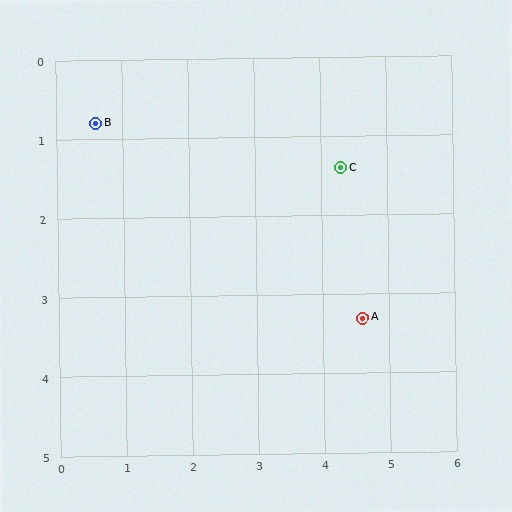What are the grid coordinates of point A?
Point A is at approximately (4.6, 3.3).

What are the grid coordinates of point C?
Point C is at approximately (4.3, 1.4).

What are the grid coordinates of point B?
Point B is at approximately (0.6, 0.8).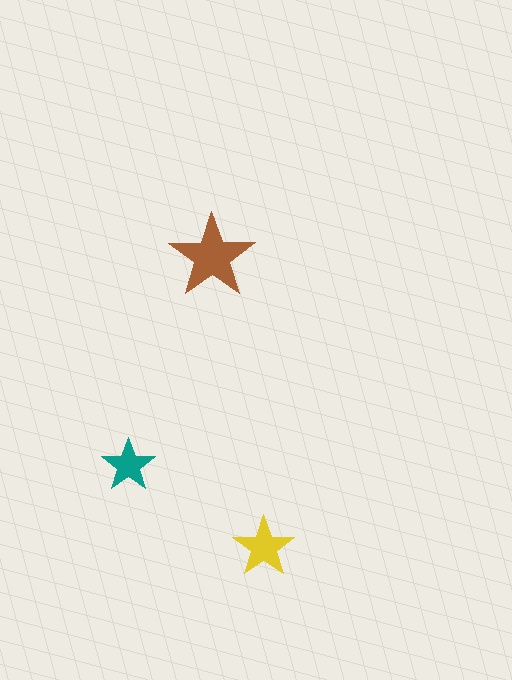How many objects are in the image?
There are 3 objects in the image.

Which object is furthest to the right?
The yellow star is rightmost.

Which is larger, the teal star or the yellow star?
The yellow one.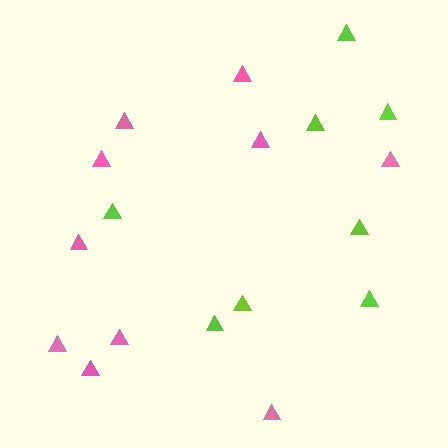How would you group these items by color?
There are 2 groups: one group of pink triangles (10) and one group of lime triangles (8).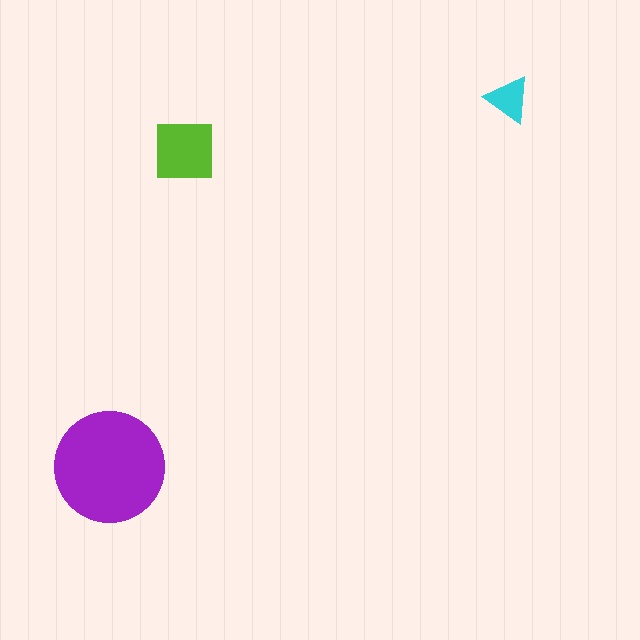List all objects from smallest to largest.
The cyan triangle, the lime square, the purple circle.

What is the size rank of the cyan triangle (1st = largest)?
3rd.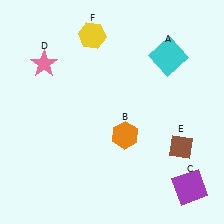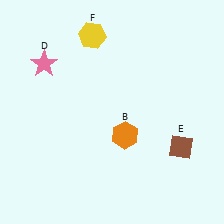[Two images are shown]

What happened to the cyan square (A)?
The cyan square (A) was removed in Image 2. It was in the top-right area of Image 1.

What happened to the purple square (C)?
The purple square (C) was removed in Image 2. It was in the bottom-right area of Image 1.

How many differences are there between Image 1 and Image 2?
There are 2 differences between the two images.